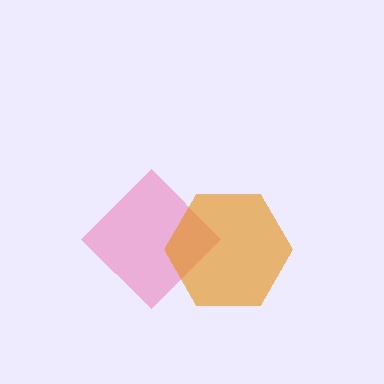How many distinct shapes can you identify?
There are 2 distinct shapes: a pink diamond, an orange hexagon.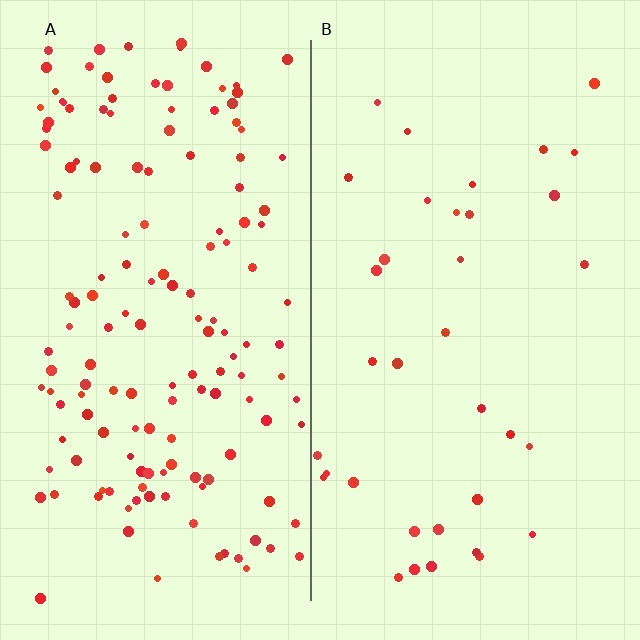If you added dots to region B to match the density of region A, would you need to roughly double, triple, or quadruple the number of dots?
Approximately quadruple.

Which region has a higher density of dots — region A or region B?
A (the left).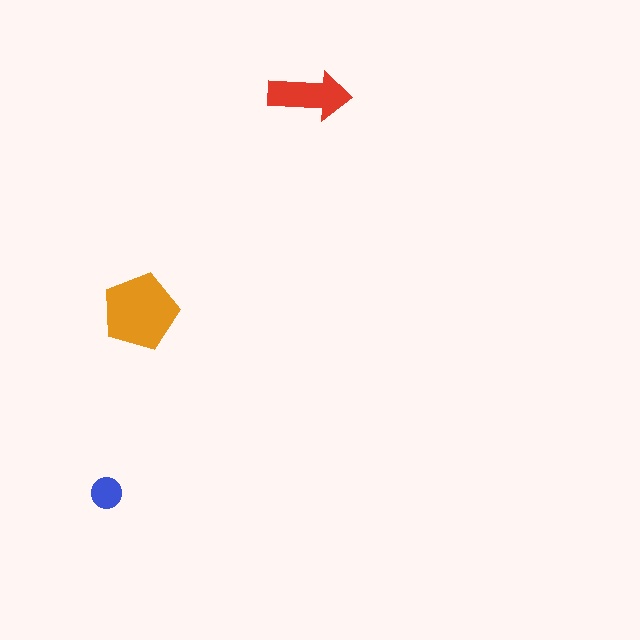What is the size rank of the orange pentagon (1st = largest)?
1st.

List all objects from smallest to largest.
The blue circle, the red arrow, the orange pentagon.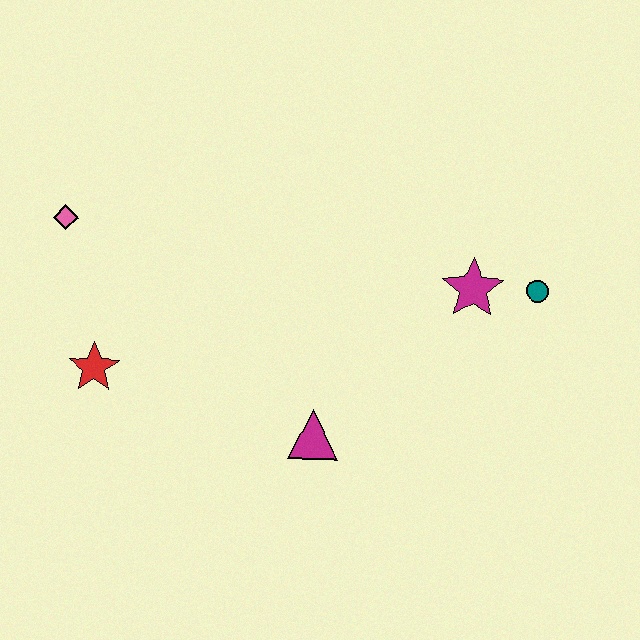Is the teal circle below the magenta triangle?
No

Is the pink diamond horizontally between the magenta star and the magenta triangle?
No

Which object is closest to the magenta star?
The teal circle is closest to the magenta star.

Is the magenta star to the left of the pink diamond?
No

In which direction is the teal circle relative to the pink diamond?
The teal circle is to the right of the pink diamond.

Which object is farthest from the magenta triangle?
The pink diamond is farthest from the magenta triangle.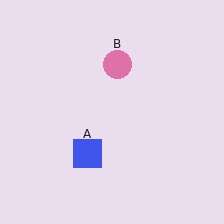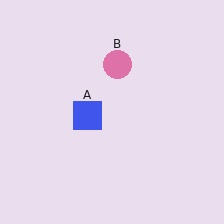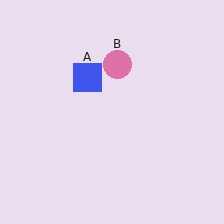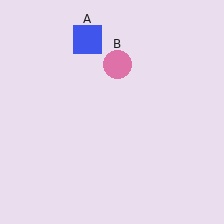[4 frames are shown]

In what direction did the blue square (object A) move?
The blue square (object A) moved up.